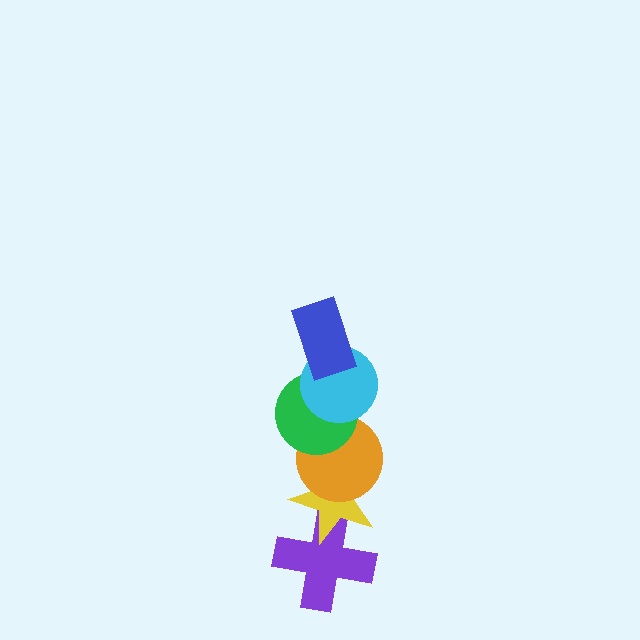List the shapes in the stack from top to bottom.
From top to bottom: the blue rectangle, the cyan circle, the green circle, the orange circle, the yellow star, the purple cross.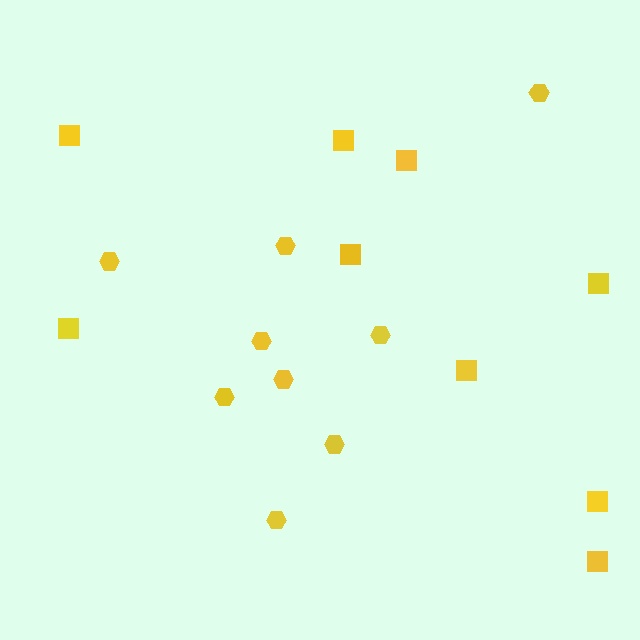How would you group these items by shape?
There are 2 groups: one group of squares (9) and one group of hexagons (9).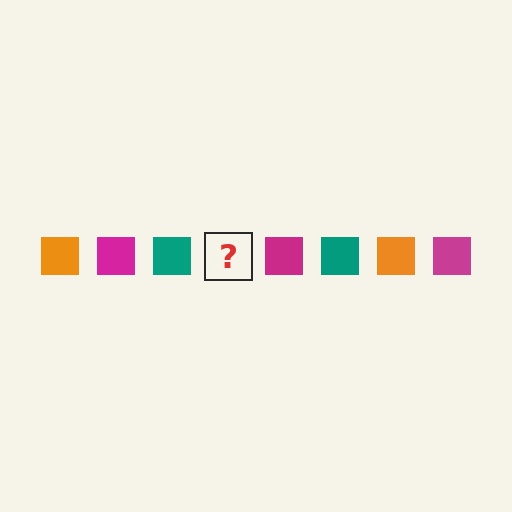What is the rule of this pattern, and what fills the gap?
The rule is that the pattern cycles through orange, magenta, teal squares. The gap should be filled with an orange square.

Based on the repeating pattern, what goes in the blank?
The blank should be an orange square.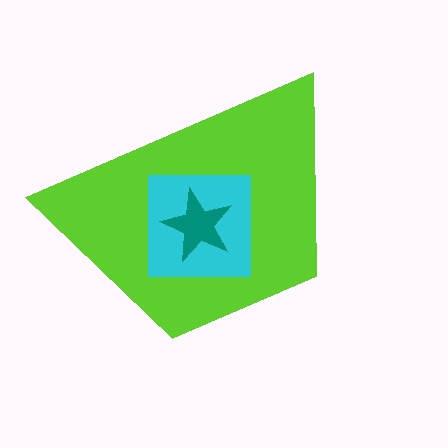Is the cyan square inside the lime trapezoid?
Yes.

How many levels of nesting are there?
3.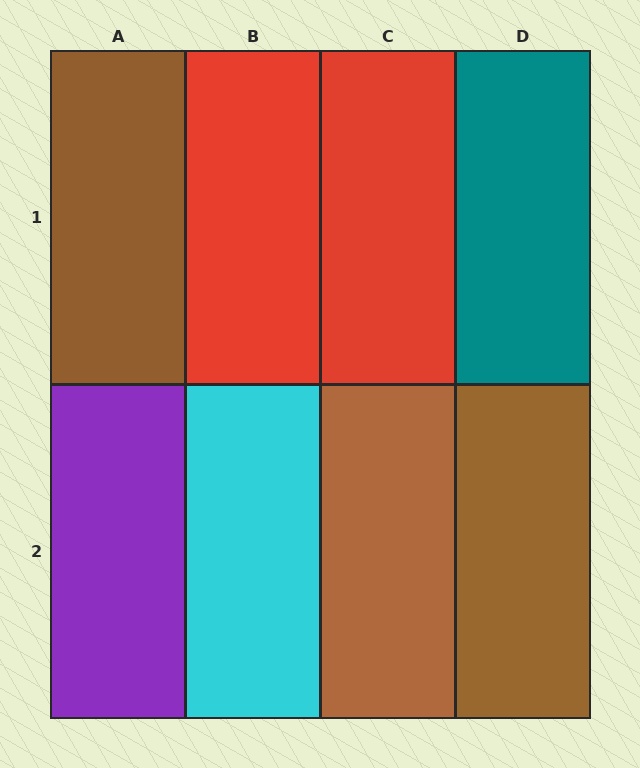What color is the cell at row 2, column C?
Brown.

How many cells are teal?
1 cell is teal.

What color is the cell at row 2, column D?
Brown.